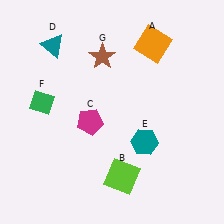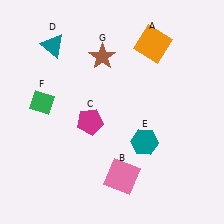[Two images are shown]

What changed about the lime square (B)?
In Image 1, B is lime. In Image 2, it changed to pink.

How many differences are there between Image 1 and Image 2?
There is 1 difference between the two images.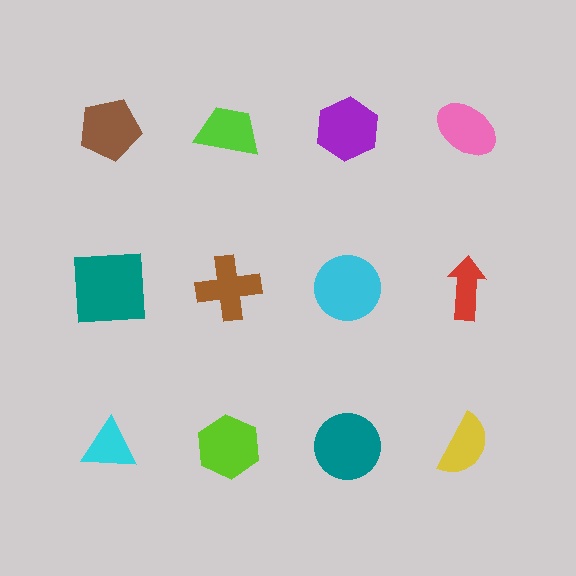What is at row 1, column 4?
A pink ellipse.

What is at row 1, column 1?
A brown pentagon.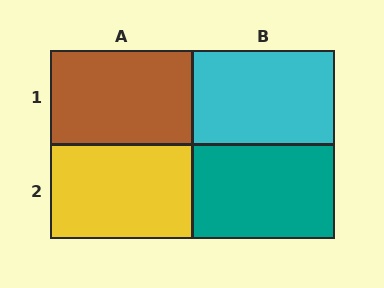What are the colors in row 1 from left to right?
Brown, cyan.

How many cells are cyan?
1 cell is cyan.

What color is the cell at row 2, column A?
Yellow.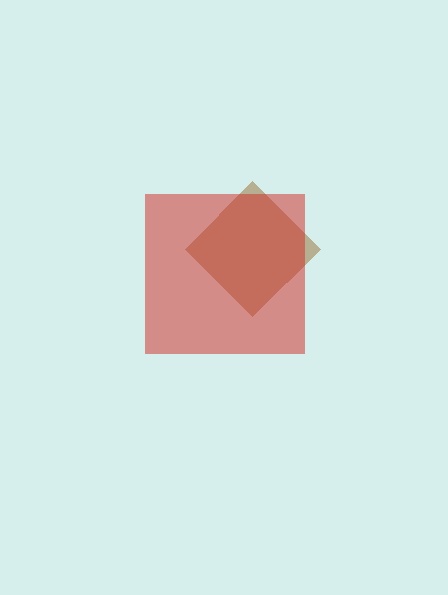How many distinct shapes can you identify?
There are 2 distinct shapes: a brown diamond, a red square.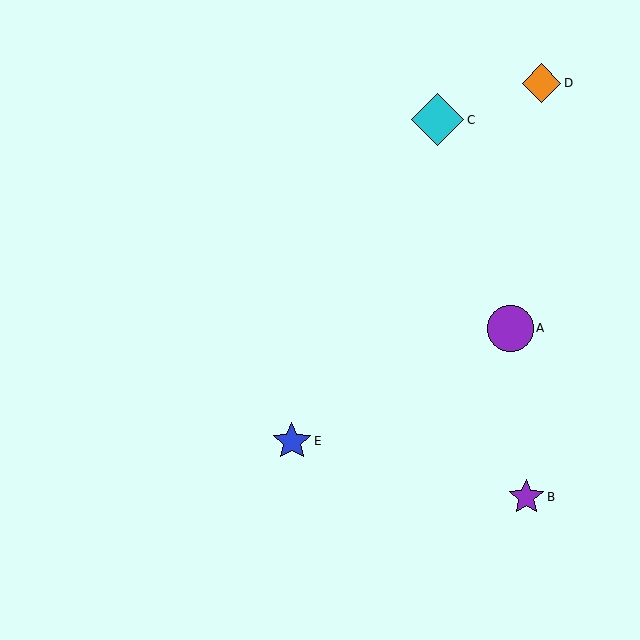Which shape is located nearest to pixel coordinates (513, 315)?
The purple circle (labeled A) at (510, 328) is nearest to that location.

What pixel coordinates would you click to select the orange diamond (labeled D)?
Click at (542, 83) to select the orange diamond D.